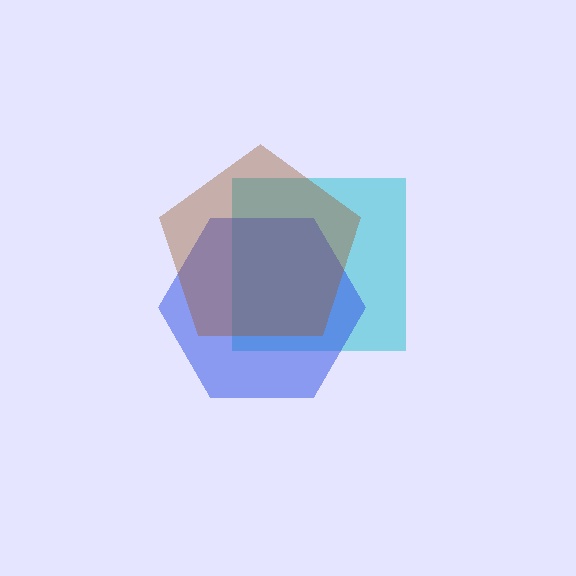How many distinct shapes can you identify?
There are 3 distinct shapes: a cyan square, a blue hexagon, a brown pentagon.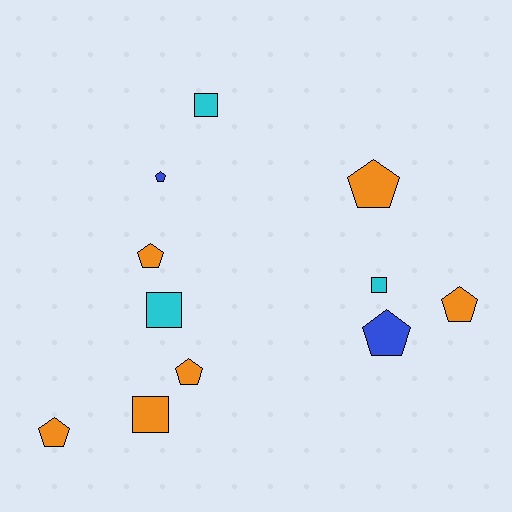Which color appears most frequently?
Orange, with 6 objects.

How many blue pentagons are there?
There are 2 blue pentagons.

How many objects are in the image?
There are 11 objects.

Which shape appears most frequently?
Pentagon, with 7 objects.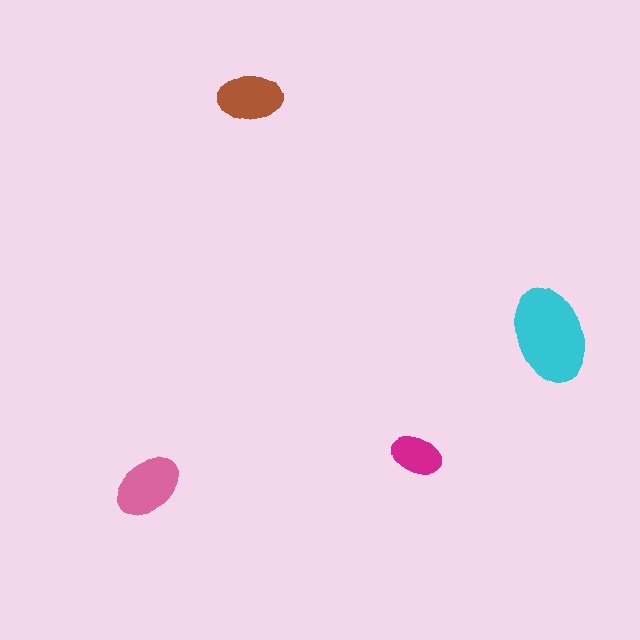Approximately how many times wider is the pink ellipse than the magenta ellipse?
About 1.5 times wider.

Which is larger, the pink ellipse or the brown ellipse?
The pink one.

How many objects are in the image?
There are 4 objects in the image.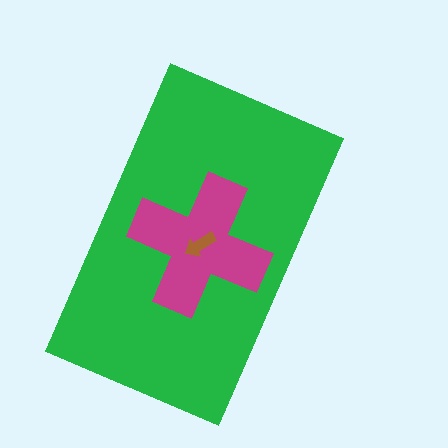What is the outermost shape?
The green rectangle.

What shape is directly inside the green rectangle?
The magenta cross.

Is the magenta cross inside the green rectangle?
Yes.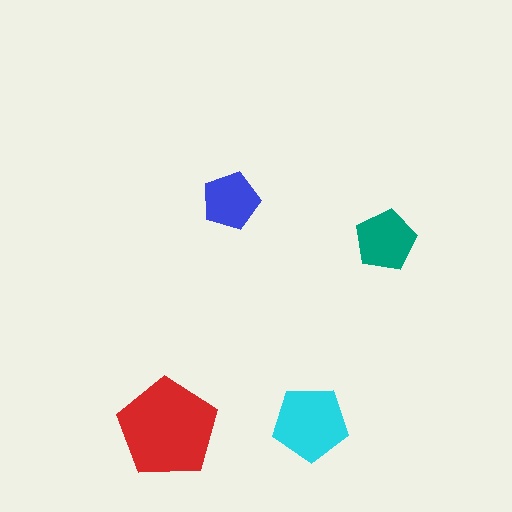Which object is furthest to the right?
The teal pentagon is rightmost.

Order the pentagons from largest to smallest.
the red one, the cyan one, the teal one, the blue one.